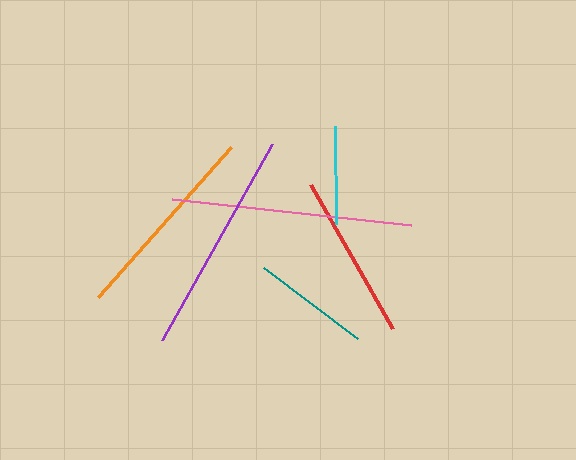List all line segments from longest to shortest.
From longest to shortest: pink, purple, orange, red, teal, cyan.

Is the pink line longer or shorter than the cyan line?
The pink line is longer than the cyan line.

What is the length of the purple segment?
The purple segment is approximately 224 pixels long.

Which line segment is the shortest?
The cyan line is the shortest at approximately 98 pixels.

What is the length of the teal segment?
The teal segment is approximately 117 pixels long.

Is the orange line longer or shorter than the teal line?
The orange line is longer than the teal line.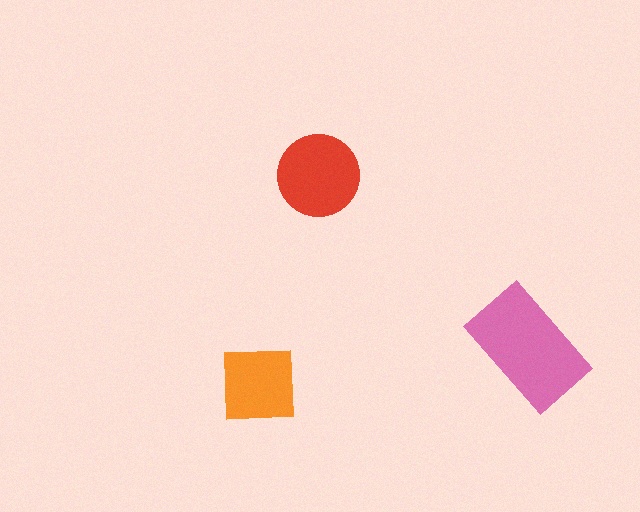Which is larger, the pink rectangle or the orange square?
The pink rectangle.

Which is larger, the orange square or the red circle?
The red circle.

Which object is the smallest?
The orange square.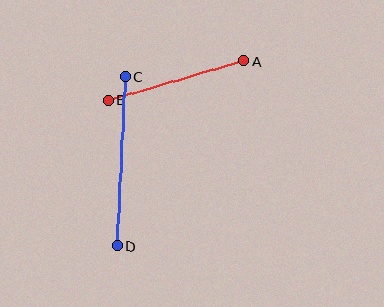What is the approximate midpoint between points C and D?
The midpoint is at approximately (121, 161) pixels.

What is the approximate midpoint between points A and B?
The midpoint is at approximately (176, 81) pixels.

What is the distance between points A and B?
The distance is approximately 141 pixels.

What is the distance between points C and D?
The distance is approximately 170 pixels.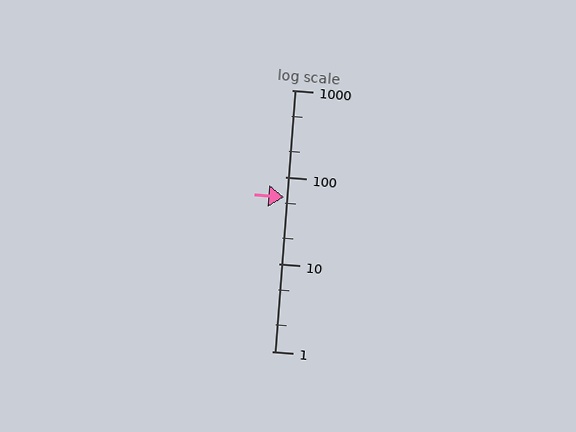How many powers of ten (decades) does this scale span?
The scale spans 3 decades, from 1 to 1000.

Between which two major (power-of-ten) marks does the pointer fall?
The pointer is between 10 and 100.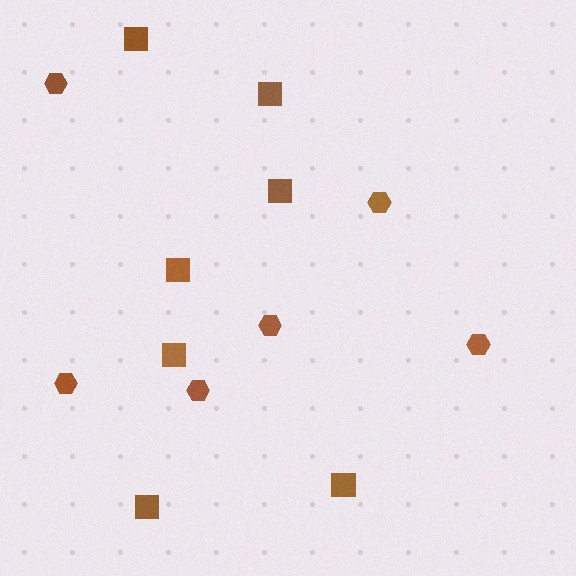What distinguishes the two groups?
There are 2 groups: one group of hexagons (6) and one group of squares (7).